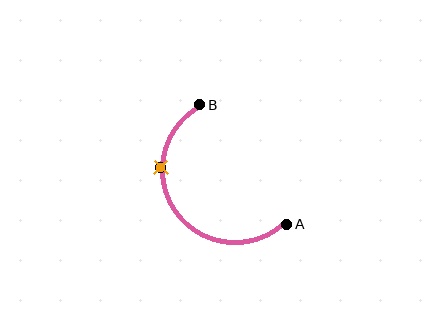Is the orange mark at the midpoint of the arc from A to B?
No. The orange mark lies on the arc but is closer to endpoint B. The arc midpoint would be at the point on the curve equidistant along the arc from both A and B.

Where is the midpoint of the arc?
The arc midpoint is the point on the curve farthest from the straight line joining A and B. It sits below and to the left of that line.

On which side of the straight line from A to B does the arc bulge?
The arc bulges below and to the left of the straight line connecting A and B.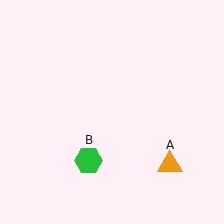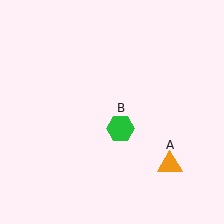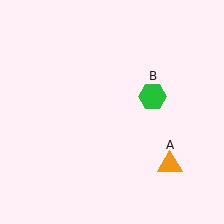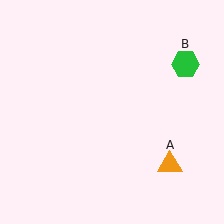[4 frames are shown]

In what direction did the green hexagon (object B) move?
The green hexagon (object B) moved up and to the right.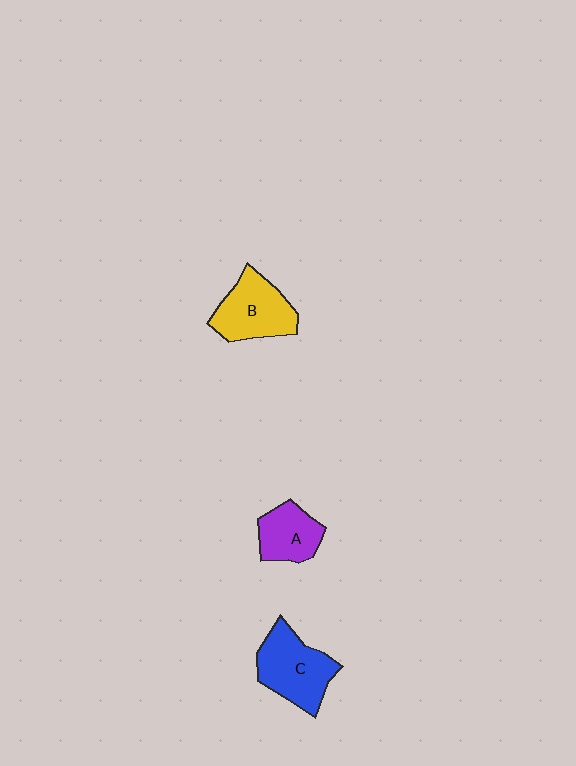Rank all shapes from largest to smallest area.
From largest to smallest: C (blue), B (yellow), A (purple).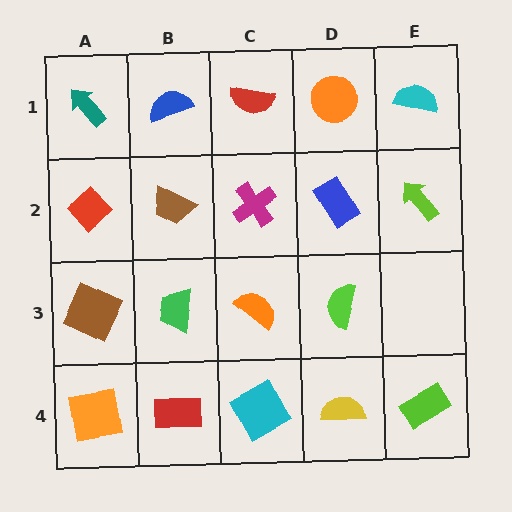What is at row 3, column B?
A green trapezoid.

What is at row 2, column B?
A brown trapezoid.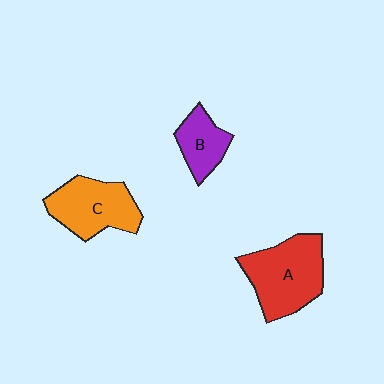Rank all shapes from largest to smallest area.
From largest to smallest: A (red), C (orange), B (purple).